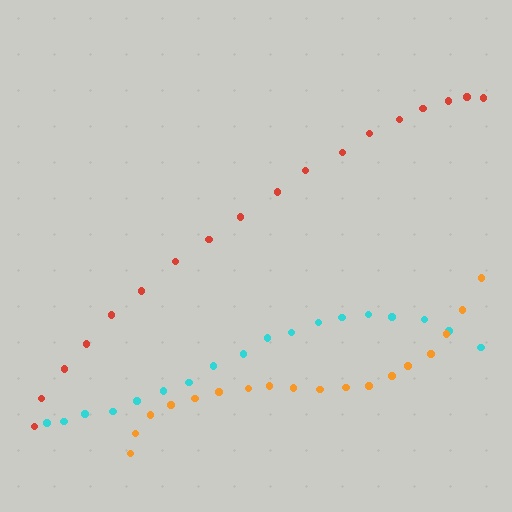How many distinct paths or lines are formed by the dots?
There are 3 distinct paths.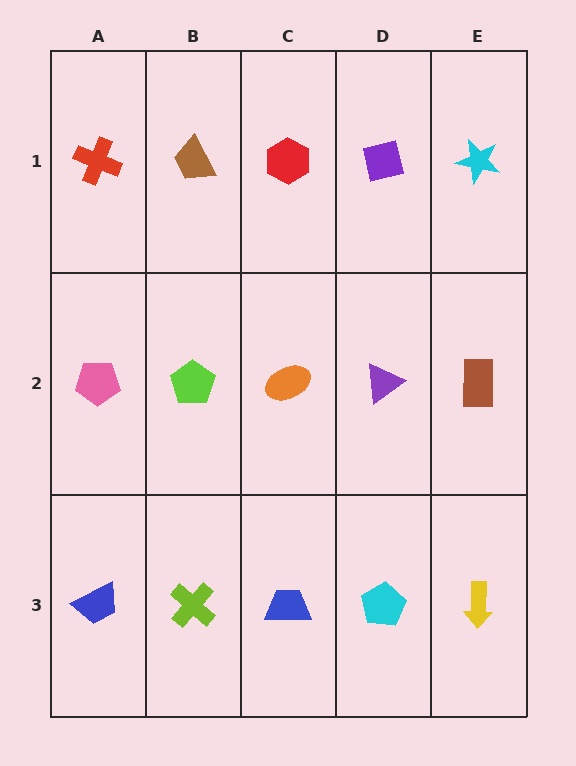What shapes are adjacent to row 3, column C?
An orange ellipse (row 2, column C), a lime cross (row 3, column B), a cyan pentagon (row 3, column D).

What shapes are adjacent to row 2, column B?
A brown trapezoid (row 1, column B), a lime cross (row 3, column B), a pink pentagon (row 2, column A), an orange ellipse (row 2, column C).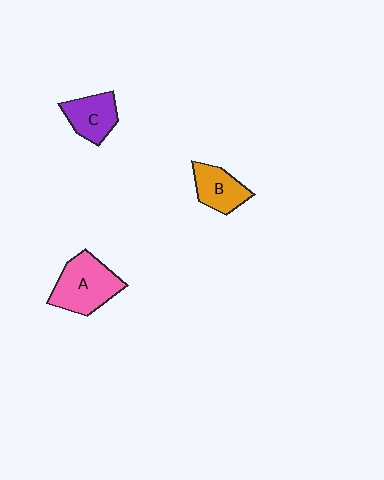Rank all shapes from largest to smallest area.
From largest to smallest: A (pink), C (purple), B (orange).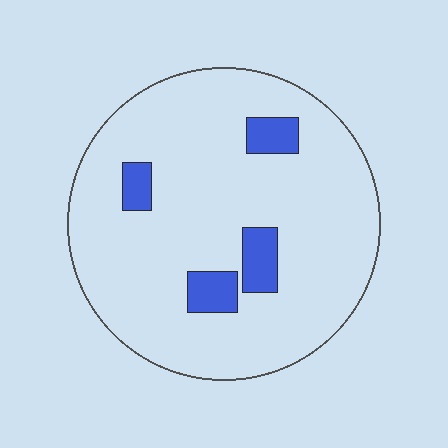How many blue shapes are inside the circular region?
4.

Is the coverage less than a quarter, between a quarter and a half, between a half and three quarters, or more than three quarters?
Less than a quarter.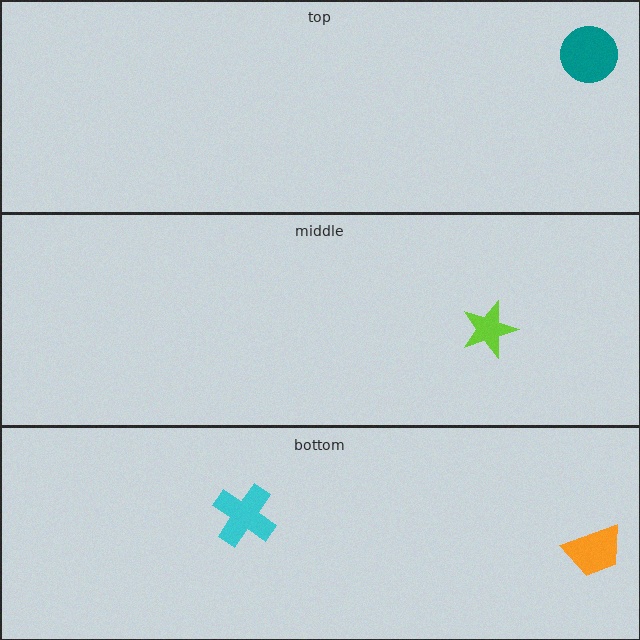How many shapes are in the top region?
1.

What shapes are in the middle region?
The lime star.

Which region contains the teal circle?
The top region.